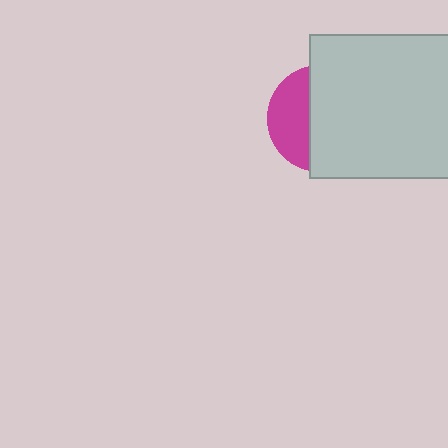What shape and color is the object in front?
The object in front is a light gray square.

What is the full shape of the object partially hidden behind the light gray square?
The partially hidden object is a magenta circle.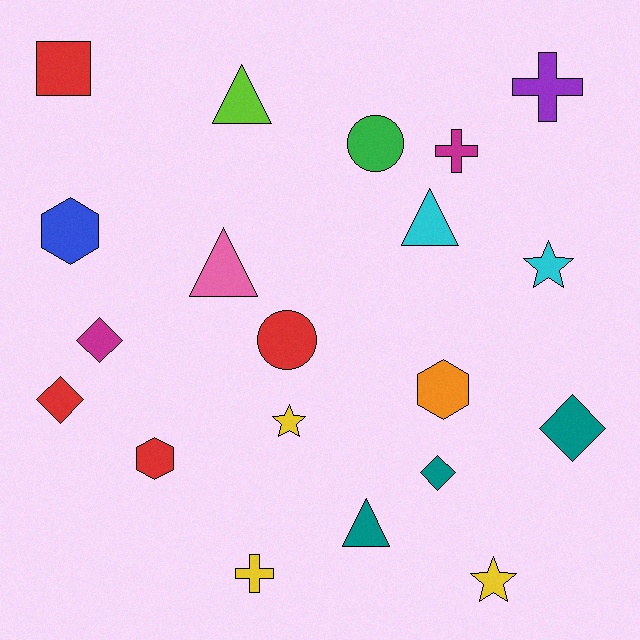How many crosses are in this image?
There are 3 crosses.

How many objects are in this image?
There are 20 objects.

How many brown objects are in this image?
There are no brown objects.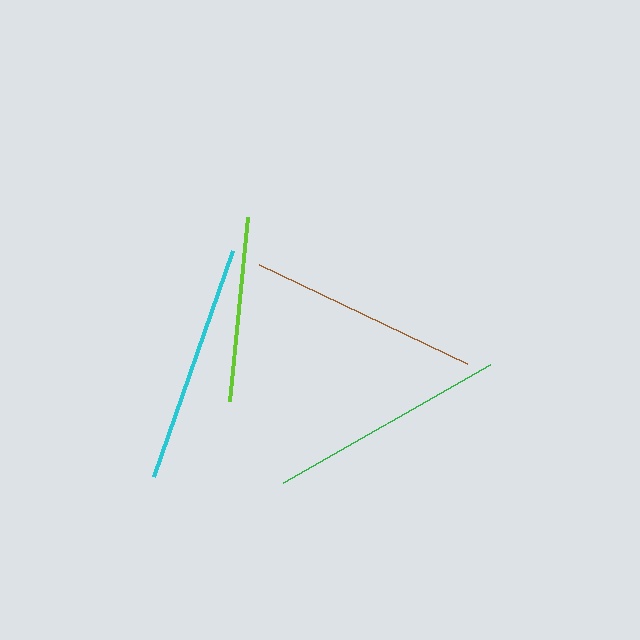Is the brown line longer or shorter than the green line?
The green line is longer than the brown line.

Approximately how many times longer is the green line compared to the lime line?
The green line is approximately 1.3 times the length of the lime line.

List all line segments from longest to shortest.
From longest to shortest: cyan, green, brown, lime.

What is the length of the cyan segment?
The cyan segment is approximately 240 pixels long.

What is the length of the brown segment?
The brown segment is approximately 231 pixels long.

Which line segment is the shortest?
The lime line is the shortest at approximately 184 pixels.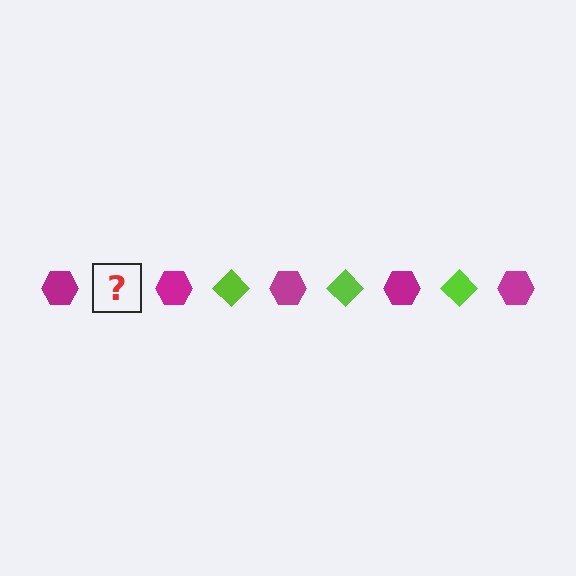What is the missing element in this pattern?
The missing element is a lime diamond.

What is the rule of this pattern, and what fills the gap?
The rule is that the pattern alternates between magenta hexagon and lime diamond. The gap should be filled with a lime diamond.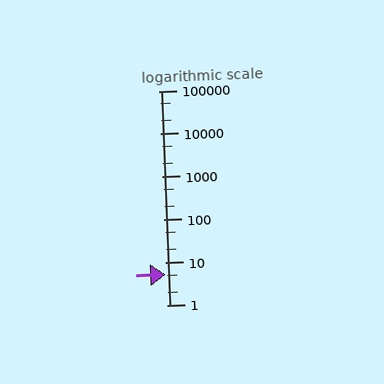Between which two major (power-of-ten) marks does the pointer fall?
The pointer is between 1 and 10.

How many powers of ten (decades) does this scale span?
The scale spans 5 decades, from 1 to 100000.